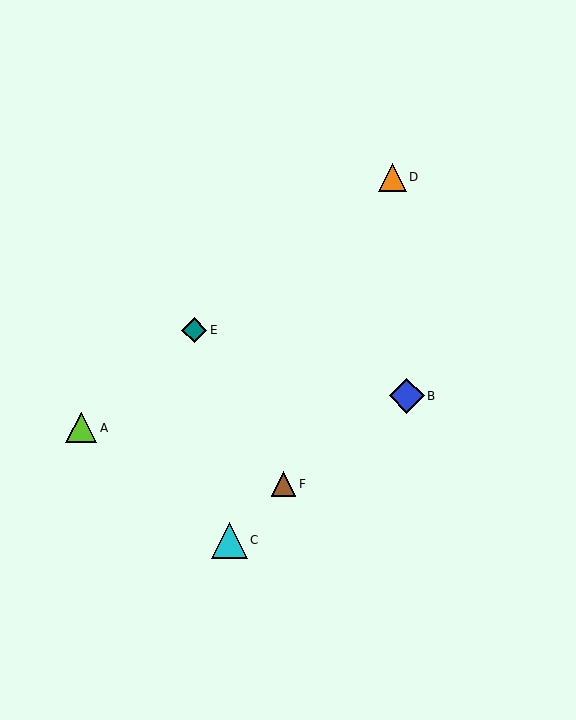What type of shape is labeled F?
Shape F is a brown triangle.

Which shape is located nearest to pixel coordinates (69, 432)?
The lime triangle (labeled A) at (81, 428) is nearest to that location.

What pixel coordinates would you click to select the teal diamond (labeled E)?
Click at (194, 330) to select the teal diamond E.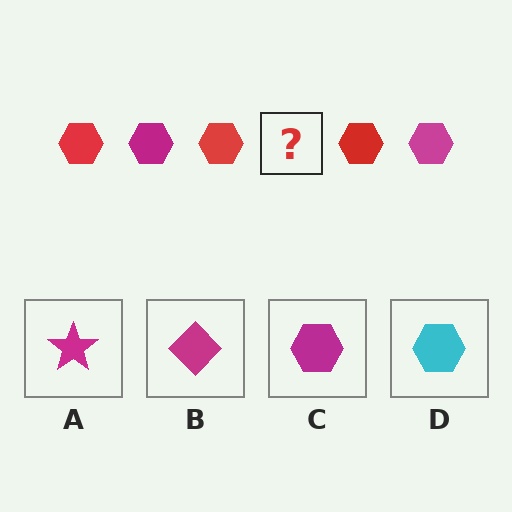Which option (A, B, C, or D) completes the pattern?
C.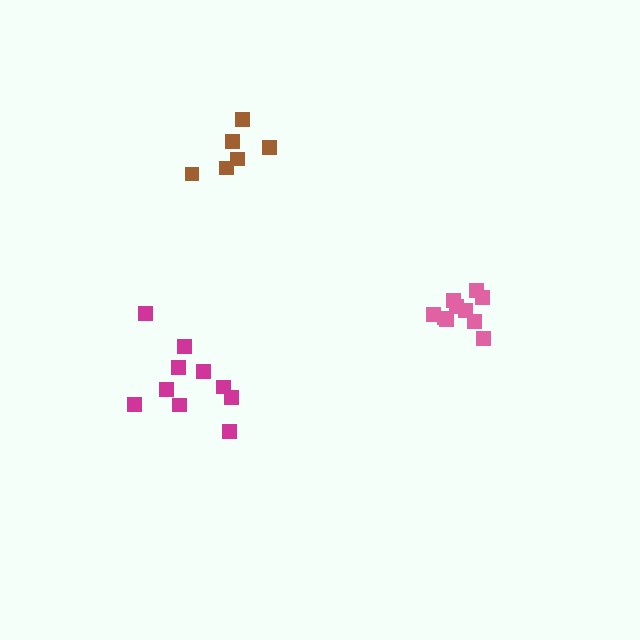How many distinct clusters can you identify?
There are 3 distinct clusters.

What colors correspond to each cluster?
The clusters are colored: pink, brown, magenta.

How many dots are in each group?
Group 1: 10 dots, Group 2: 6 dots, Group 3: 10 dots (26 total).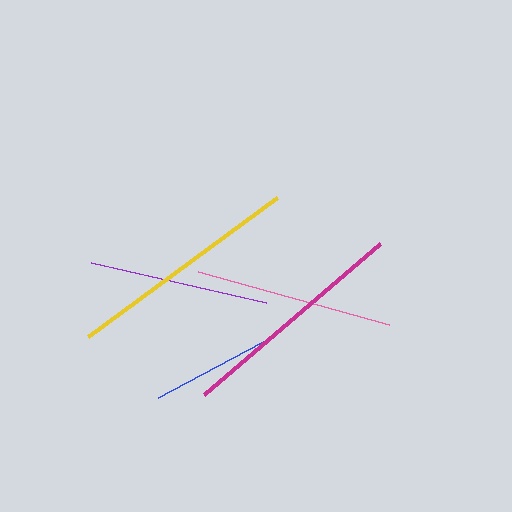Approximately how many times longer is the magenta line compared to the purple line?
The magenta line is approximately 1.3 times the length of the purple line.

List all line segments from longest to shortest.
From longest to shortest: yellow, magenta, pink, purple, blue.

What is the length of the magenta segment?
The magenta segment is approximately 232 pixels long.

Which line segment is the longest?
The yellow line is the longest at approximately 234 pixels.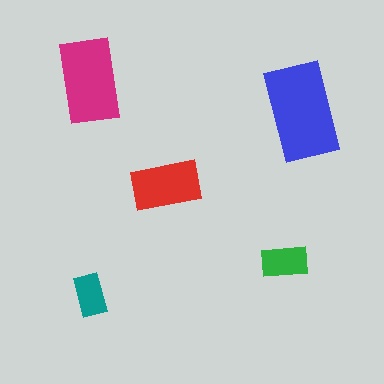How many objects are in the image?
There are 5 objects in the image.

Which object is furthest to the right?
The blue rectangle is rightmost.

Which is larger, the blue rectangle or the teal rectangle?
The blue one.